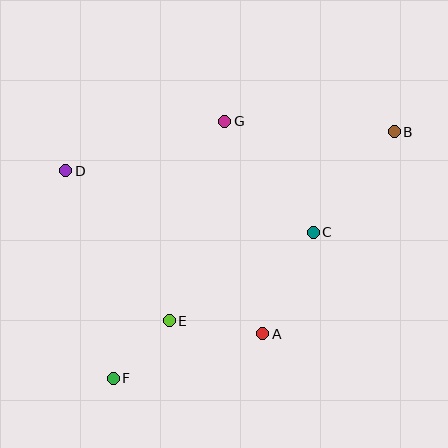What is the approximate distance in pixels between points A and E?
The distance between A and E is approximately 94 pixels.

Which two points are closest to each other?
Points E and F are closest to each other.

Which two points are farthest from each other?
Points B and F are farthest from each other.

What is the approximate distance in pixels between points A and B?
The distance between A and B is approximately 241 pixels.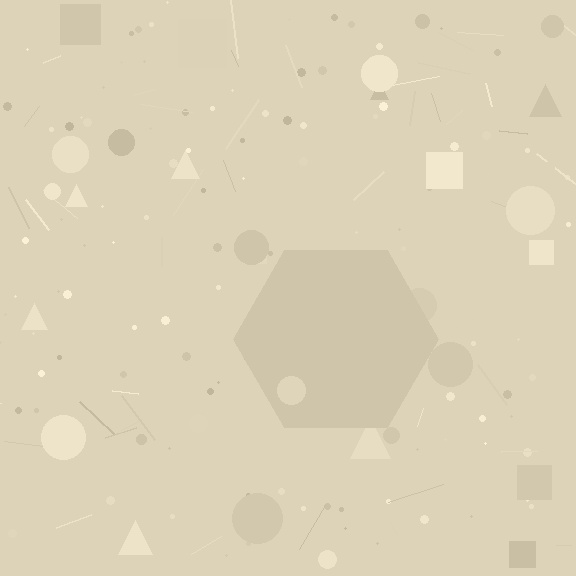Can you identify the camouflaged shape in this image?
The camouflaged shape is a hexagon.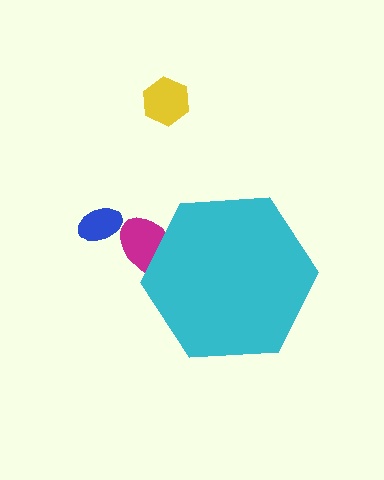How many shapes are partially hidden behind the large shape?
1 shape is partially hidden.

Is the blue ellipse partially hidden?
No, the blue ellipse is fully visible.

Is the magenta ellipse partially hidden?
Yes, the magenta ellipse is partially hidden behind the cyan hexagon.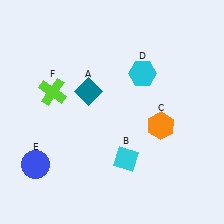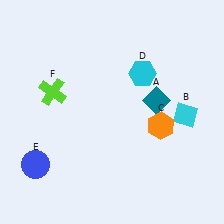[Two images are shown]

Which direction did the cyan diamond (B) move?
The cyan diamond (B) moved right.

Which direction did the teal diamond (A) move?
The teal diamond (A) moved right.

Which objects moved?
The objects that moved are: the teal diamond (A), the cyan diamond (B).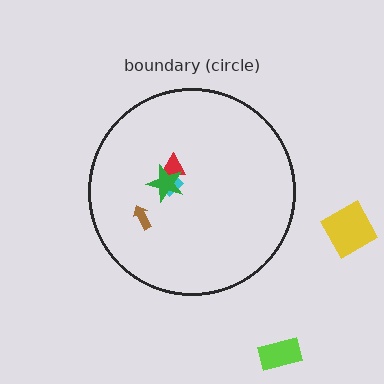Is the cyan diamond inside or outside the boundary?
Inside.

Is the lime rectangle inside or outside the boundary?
Outside.